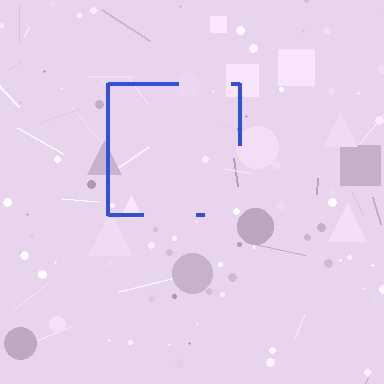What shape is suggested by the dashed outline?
The dashed outline suggests a square.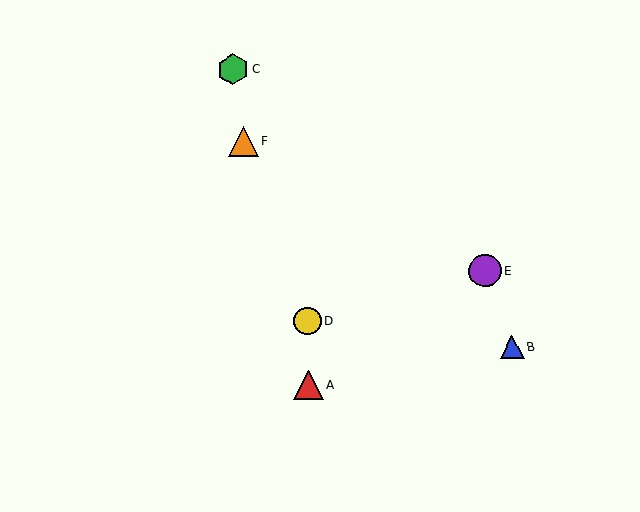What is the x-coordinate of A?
Object A is at x≈309.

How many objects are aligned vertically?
2 objects (A, D) are aligned vertically.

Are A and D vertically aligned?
Yes, both are at x≈309.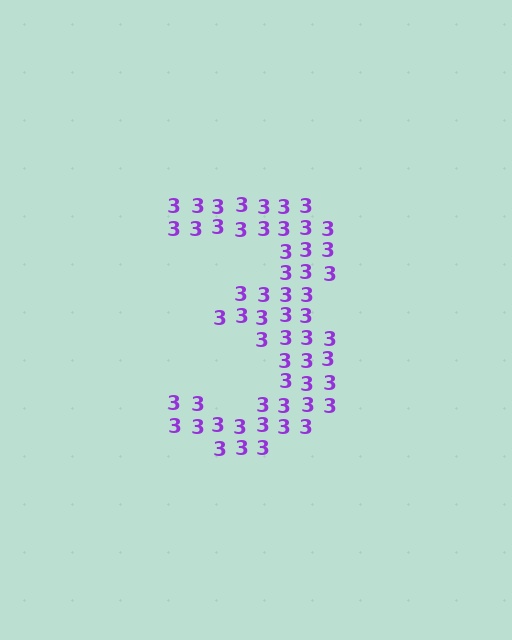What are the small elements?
The small elements are digit 3's.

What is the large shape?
The large shape is the digit 3.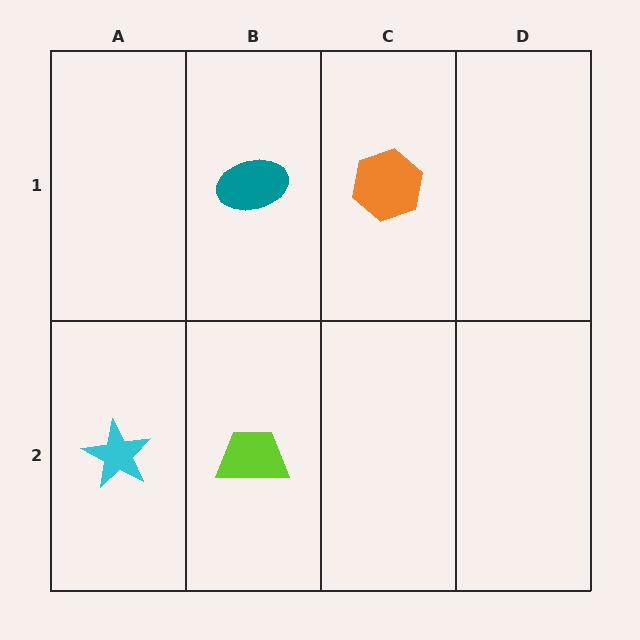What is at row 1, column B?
A teal ellipse.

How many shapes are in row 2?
2 shapes.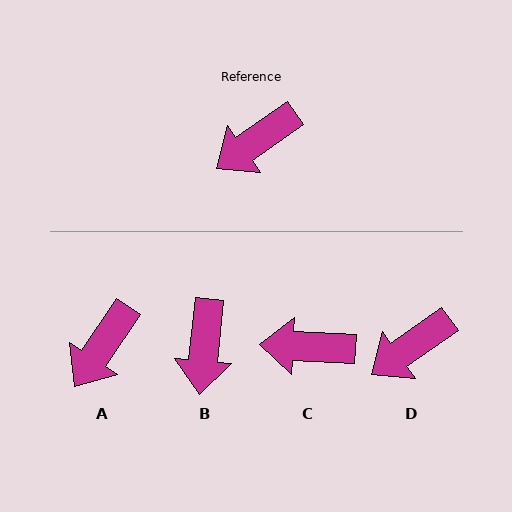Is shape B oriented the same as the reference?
No, it is off by about 49 degrees.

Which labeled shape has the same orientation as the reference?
D.